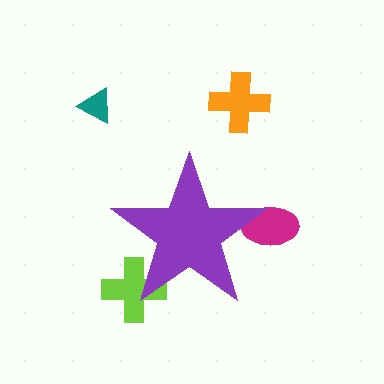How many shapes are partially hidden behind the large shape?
2 shapes are partially hidden.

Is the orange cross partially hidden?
No, the orange cross is fully visible.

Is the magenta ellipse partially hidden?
Yes, the magenta ellipse is partially hidden behind the purple star.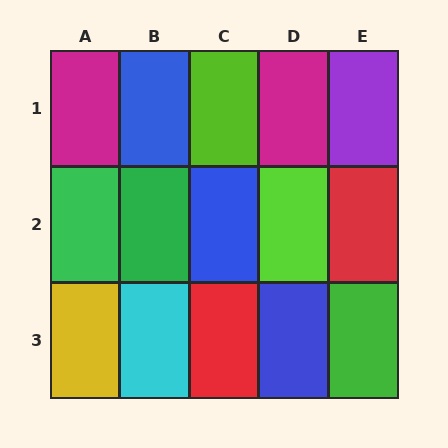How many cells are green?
3 cells are green.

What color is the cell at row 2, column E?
Red.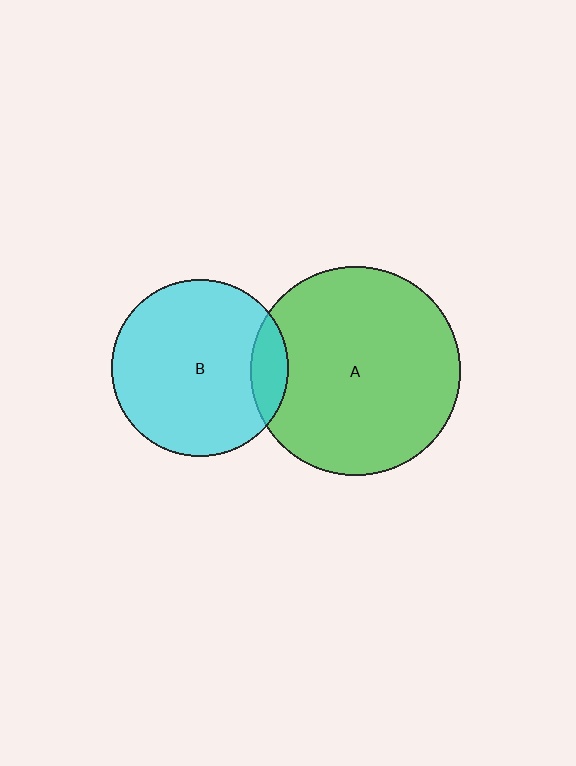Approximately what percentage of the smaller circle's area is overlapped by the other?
Approximately 10%.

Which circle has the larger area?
Circle A (green).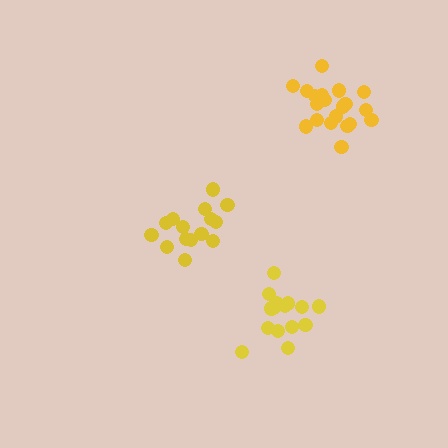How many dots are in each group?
Group 1: 15 dots, Group 2: 15 dots, Group 3: 20 dots (50 total).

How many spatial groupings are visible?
There are 3 spatial groupings.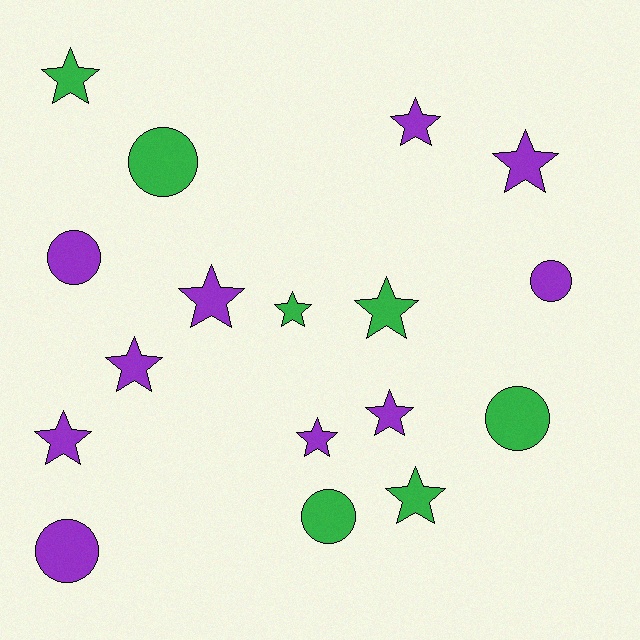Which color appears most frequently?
Purple, with 10 objects.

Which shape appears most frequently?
Star, with 11 objects.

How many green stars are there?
There are 4 green stars.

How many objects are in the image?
There are 17 objects.